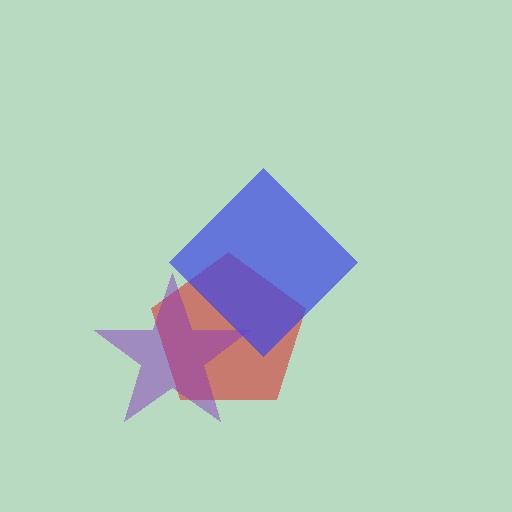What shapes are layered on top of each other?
The layered shapes are: a red pentagon, a purple star, a blue diamond.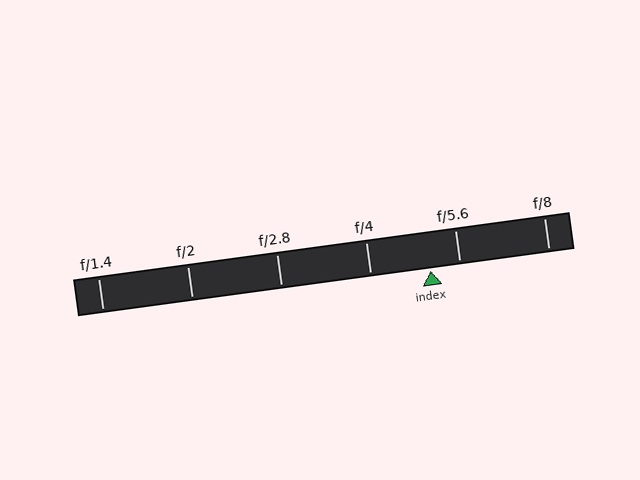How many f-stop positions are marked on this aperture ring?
There are 6 f-stop positions marked.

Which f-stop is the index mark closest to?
The index mark is closest to f/5.6.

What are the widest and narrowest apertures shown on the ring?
The widest aperture shown is f/1.4 and the narrowest is f/8.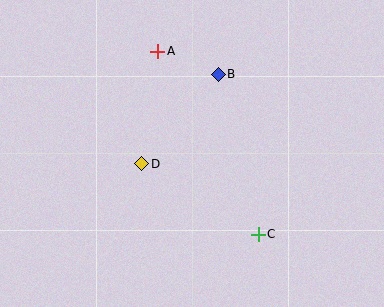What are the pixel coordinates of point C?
Point C is at (258, 234).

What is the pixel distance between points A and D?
The distance between A and D is 114 pixels.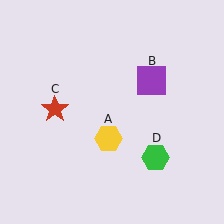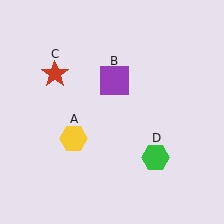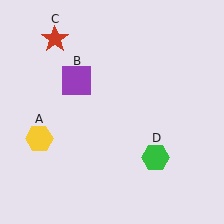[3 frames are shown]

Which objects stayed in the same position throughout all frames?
Green hexagon (object D) remained stationary.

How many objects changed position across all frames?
3 objects changed position: yellow hexagon (object A), purple square (object B), red star (object C).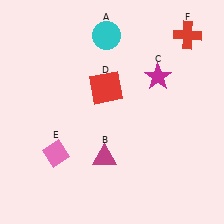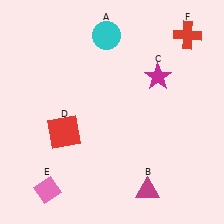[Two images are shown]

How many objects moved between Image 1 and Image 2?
3 objects moved between the two images.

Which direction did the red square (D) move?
The red square (D) moved down.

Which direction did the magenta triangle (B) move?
The magenta triangle (B) moved right.